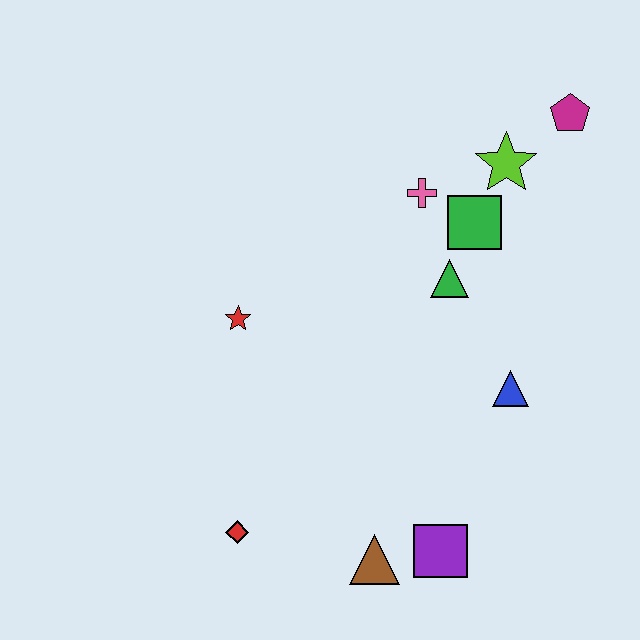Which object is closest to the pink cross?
The green square is closest to the pink cross.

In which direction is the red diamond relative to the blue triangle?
The red diamond is to the left of the blue triangle.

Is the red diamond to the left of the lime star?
Yes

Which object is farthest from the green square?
The red diamond is farthest from the green square.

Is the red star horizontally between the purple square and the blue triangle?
No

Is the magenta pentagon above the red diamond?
Yes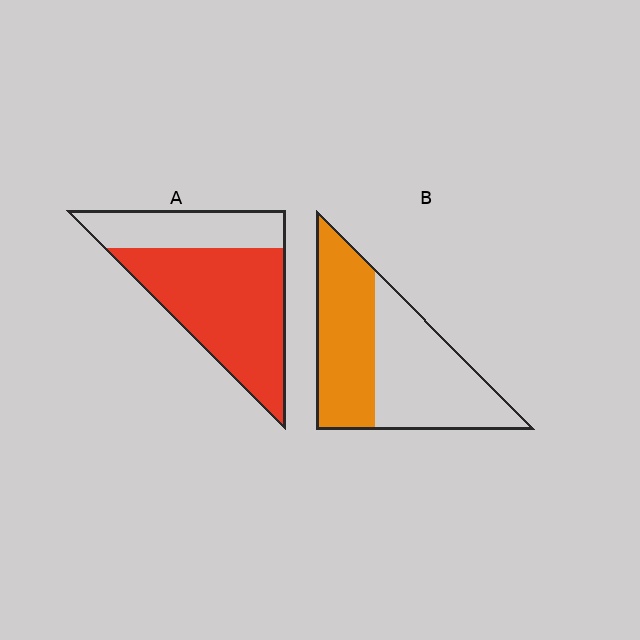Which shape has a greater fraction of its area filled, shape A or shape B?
Shape A.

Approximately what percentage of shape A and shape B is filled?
A is approximately 70% and B is approximately 45%.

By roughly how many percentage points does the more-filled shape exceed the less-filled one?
By roughly 20 percentage points (A over B).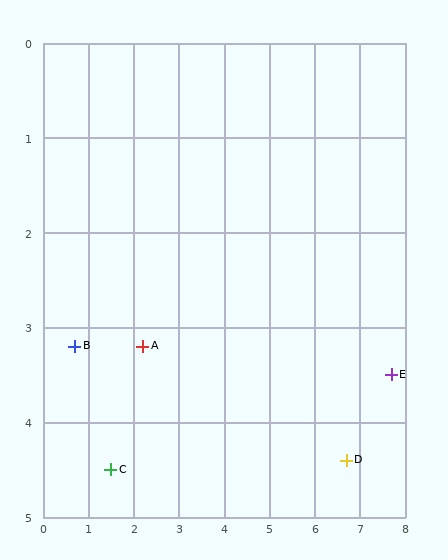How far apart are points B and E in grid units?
Points B and E are about 7.0 grid units apart.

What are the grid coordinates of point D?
Point D is at approximately (6.7, 4.4).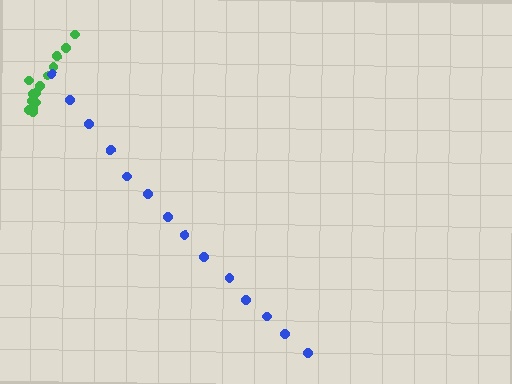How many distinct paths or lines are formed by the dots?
There are 2 distinct paths.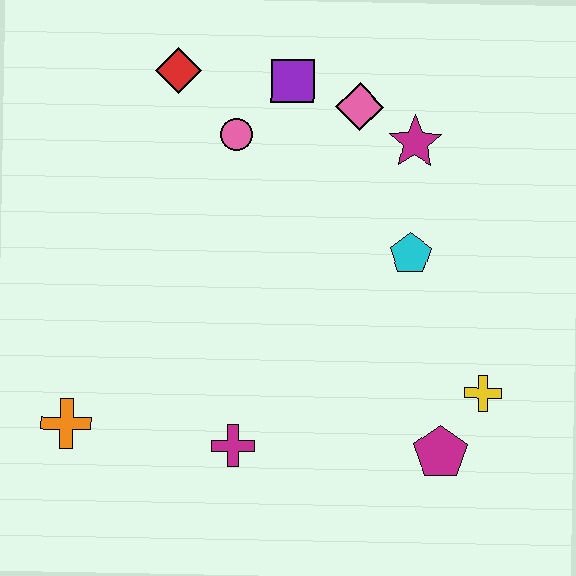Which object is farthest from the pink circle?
The magenta pentagon is farthest from the pink circle.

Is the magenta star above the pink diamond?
No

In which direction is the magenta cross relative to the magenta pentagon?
The magenta cross is to the left of the magenta pentagon.